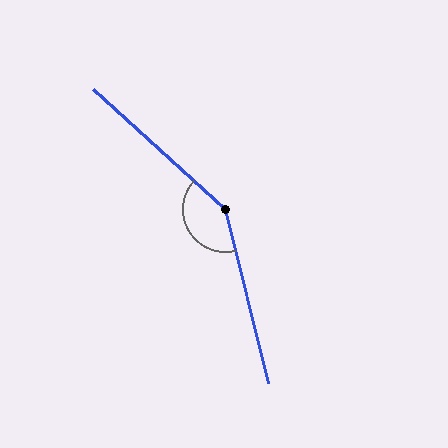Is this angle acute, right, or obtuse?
It is obtuse.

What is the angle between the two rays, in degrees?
Approximately 146 degrees.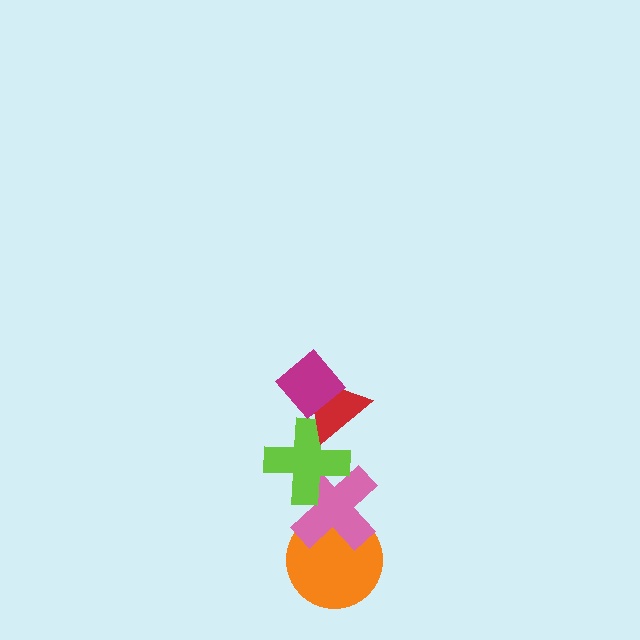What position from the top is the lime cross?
The lime cross is 3rd from the top.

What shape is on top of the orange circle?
The pink cross is on top of the orange circle.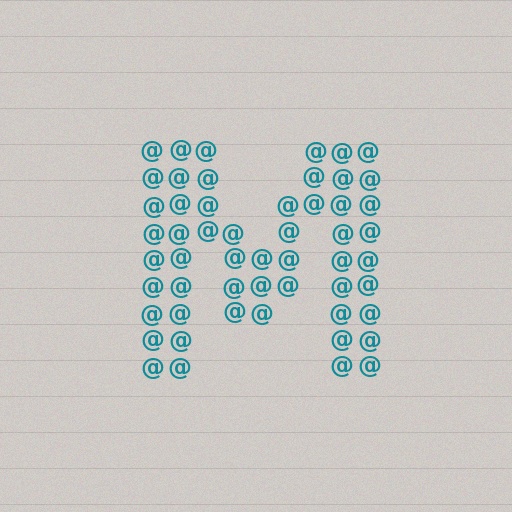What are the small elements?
The small elements are at signs.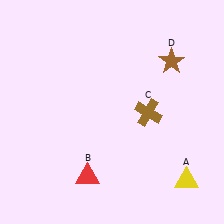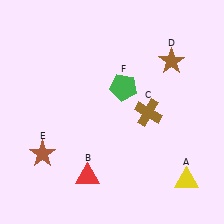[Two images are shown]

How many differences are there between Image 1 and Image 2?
There are 2 differences between the two images.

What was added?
A brown star (E), a green pentagon (F) were added in Image 2.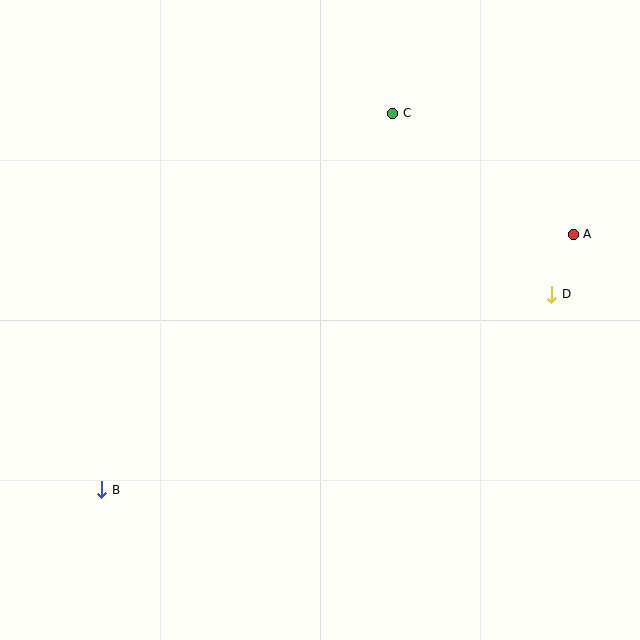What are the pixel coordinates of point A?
Point A is at (573, 234).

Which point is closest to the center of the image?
Point C at (393, 113) is closest to the center.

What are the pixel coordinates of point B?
Point B is at (102, 490).